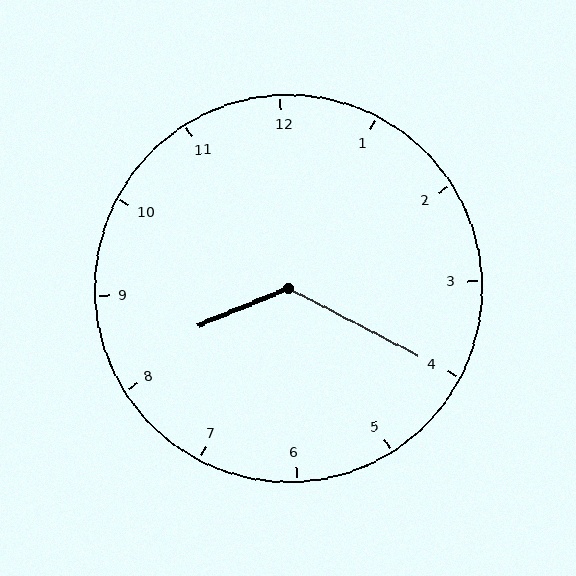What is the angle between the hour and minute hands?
Approximately 130 degrees.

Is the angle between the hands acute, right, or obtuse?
It is obtuse.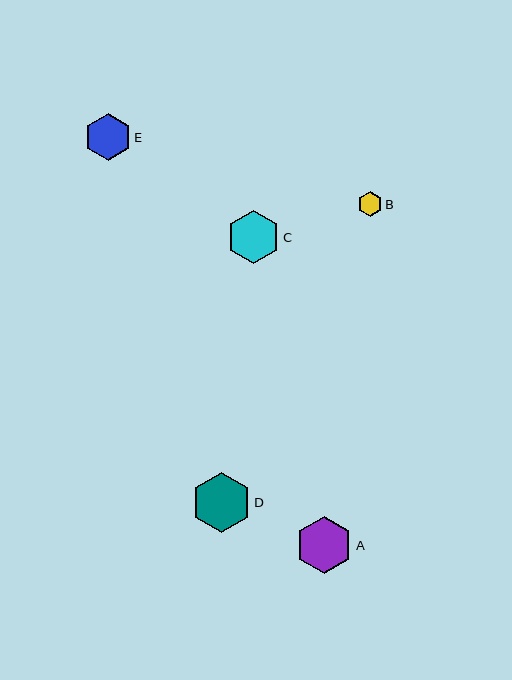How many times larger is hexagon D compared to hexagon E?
Hexagon D is approximately 1.3 times the size of hexagon E.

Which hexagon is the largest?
Hexagon D is the largest with a size of approximately 60 pixels.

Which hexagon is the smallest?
Hexagon B is the smallest with a size of approximately 24 pixels.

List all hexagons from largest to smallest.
From largest to smallest: D, A, C, E, B.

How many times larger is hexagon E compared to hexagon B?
Hexagon E is approximately 1.9 times the size of hexagon B.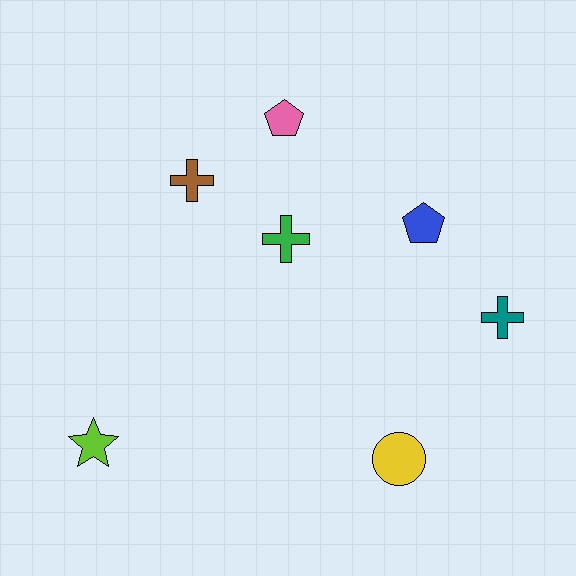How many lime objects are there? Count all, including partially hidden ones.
There is 1 lime object.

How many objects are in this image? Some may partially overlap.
There are 7 objects.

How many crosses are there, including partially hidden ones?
There are 3 crosses.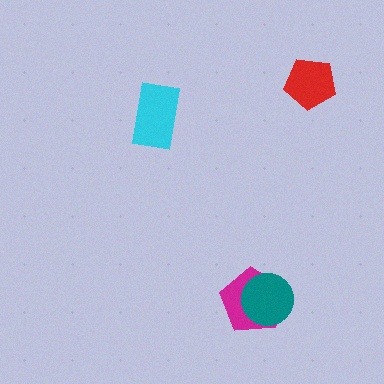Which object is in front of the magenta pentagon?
The teal circle is in front of the magenta pentagon.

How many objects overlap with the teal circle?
1 object overlaps with the teal circle.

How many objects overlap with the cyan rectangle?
0 objects overlap with the cyan rectangle.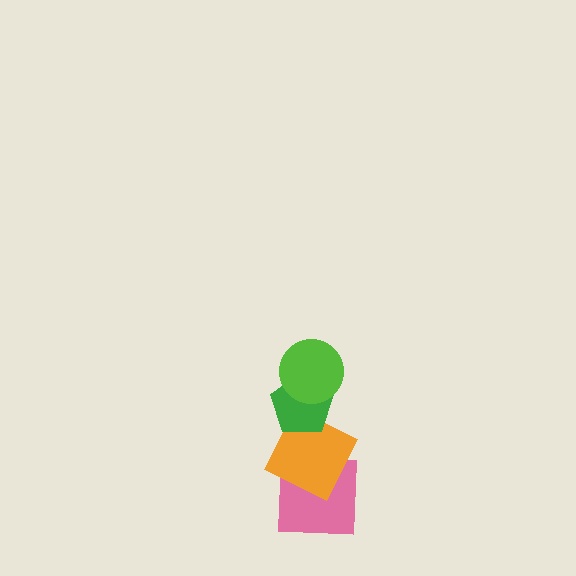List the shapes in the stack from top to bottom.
From top to bottom: the lime circle, the green pentagon, the orange square, the pink square.